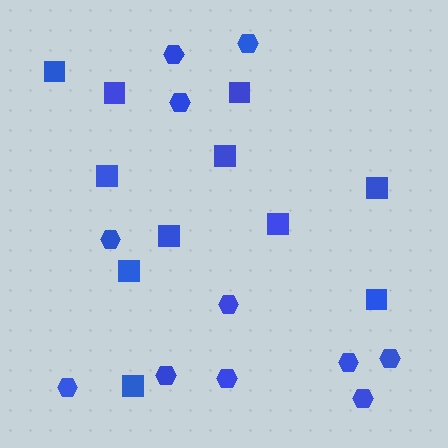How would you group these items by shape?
There are 2 groups: one group of hexagons (11) and one group of squares (11).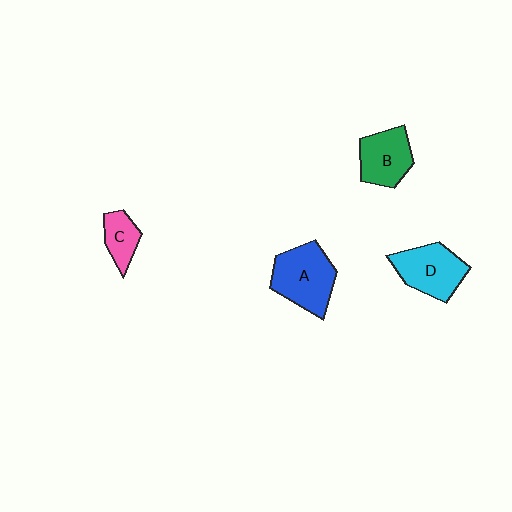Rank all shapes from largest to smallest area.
From largest to smallest: A (blue), D (cyan), B (green), C (pink).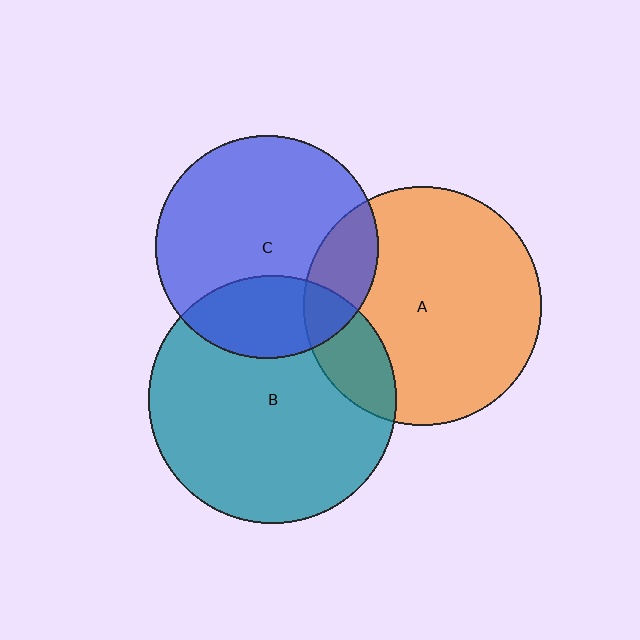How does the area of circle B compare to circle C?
Approximately 1.2 times.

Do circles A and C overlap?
Yes.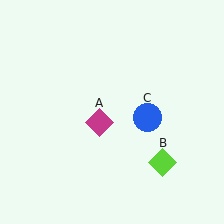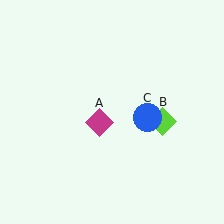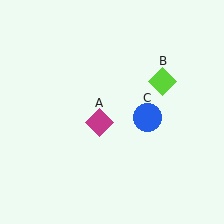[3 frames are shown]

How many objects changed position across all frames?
1 object changed position: lime diamond (object B).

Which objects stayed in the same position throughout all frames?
Magenta diamond (object A) and blue circle (object C) remained stationary.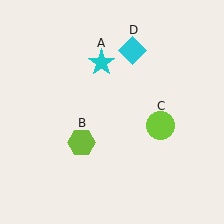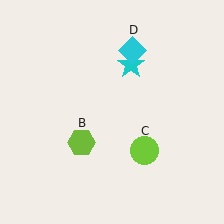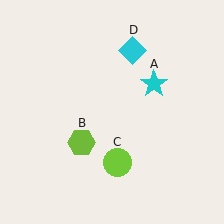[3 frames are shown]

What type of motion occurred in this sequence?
The cyan star (object A), lime circle (object C) rotated clockwise around the center of the scene.